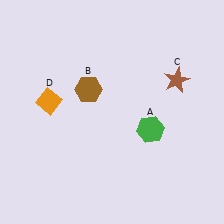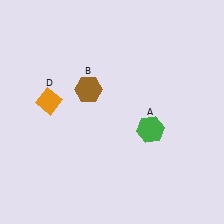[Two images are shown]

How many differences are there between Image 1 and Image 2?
There is 1 difference between the two images.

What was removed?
The brown star (C) was removed in Image 2.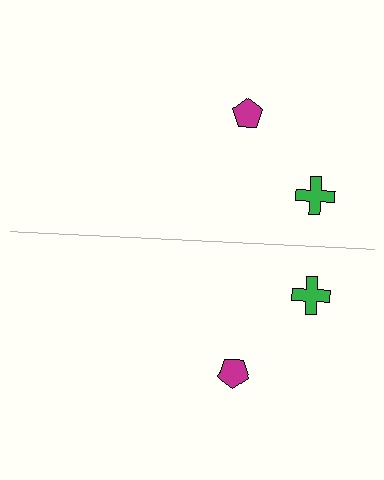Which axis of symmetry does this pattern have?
The pattern has a horizontal axis of symmetry running through the center of the image.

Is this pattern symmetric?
Yes, this pattern has bilateral (reflection) symmetry.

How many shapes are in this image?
There are 4 shapes in this image.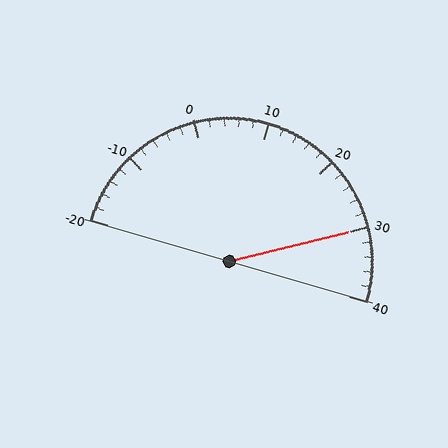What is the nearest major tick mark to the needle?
The nearest major tick mark is 30.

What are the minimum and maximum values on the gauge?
The gauge ranges from -20 to 40.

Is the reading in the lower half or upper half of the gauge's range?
The reading is in the upper half of the range (-20 to 40).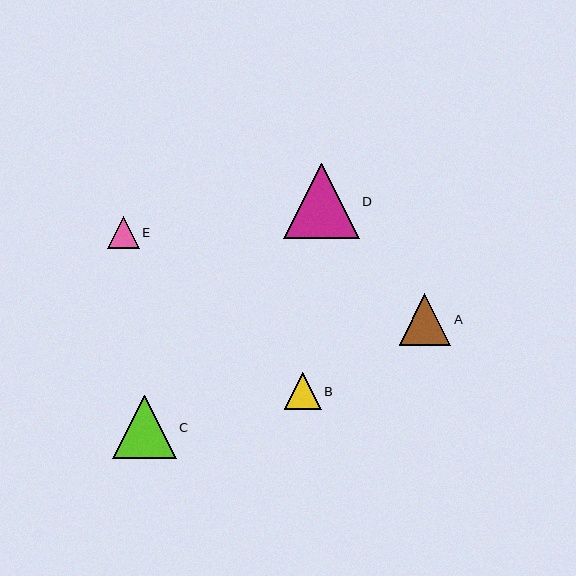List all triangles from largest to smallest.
From largest to smallest: D, C, A, B, E.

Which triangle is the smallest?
Triangle E is the smallest with a size of approximately 31 pixels.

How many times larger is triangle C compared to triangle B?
Triangle C is approximately 1.7 times the size of triangle B.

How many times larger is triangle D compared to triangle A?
Triangle D is approximately 1.5 times the size of triangle A.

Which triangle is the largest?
Triangle D is the largest with a size of approximately 75 pixels.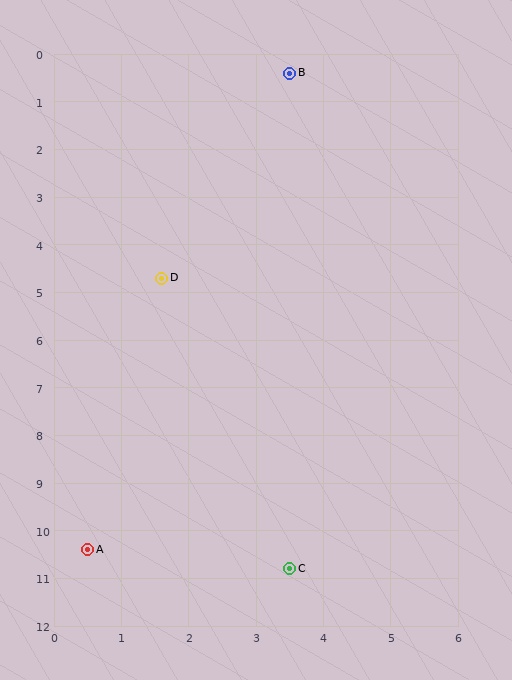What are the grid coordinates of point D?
Point D is at approximately (1.6, 4.7).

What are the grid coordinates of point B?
Point B is at approximately (3.5, 0.4).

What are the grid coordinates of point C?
Point C is at approximately (3.5, 10.8).